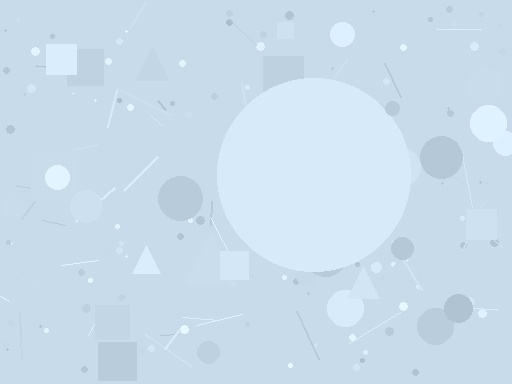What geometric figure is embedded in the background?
A circle is embedded in the background.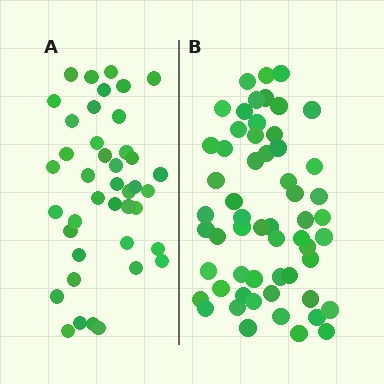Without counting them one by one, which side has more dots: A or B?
Region B (the right region) has more dots.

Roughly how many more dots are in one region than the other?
Region B has approximately 15 more dots than region A.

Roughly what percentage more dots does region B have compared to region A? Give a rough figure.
About 40% more.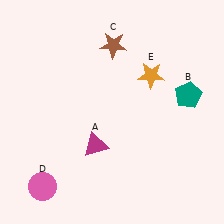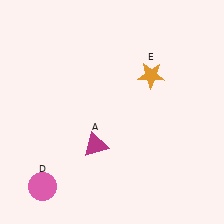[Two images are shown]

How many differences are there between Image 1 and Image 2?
There are 2 differences between the two images.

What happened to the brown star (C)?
The brown star (C) was removed in Image 2. It was in the top-right area of Image 1.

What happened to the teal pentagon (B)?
The teal pentagon (B) was removed in Image 2. It was in the top-right area of Image 1.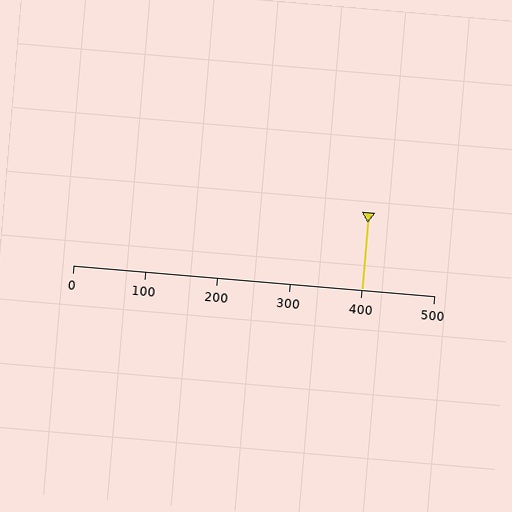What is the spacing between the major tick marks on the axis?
The major ticks are spaced 100 apart.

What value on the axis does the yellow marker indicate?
The marker indicates approximately 400.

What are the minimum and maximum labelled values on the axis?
The axis runs from 0 to 500.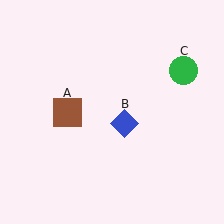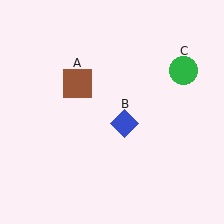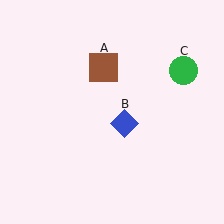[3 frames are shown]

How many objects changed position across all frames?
1 object changed position: brown square (object A).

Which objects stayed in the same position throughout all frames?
Blue diamond (object B) and green circle (object C) remained stationary.